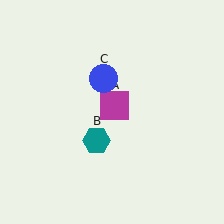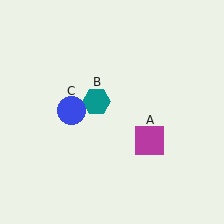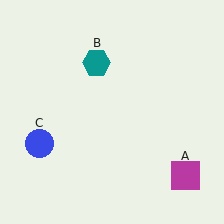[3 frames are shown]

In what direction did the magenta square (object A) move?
The magenta square (object A) moved down and to the right.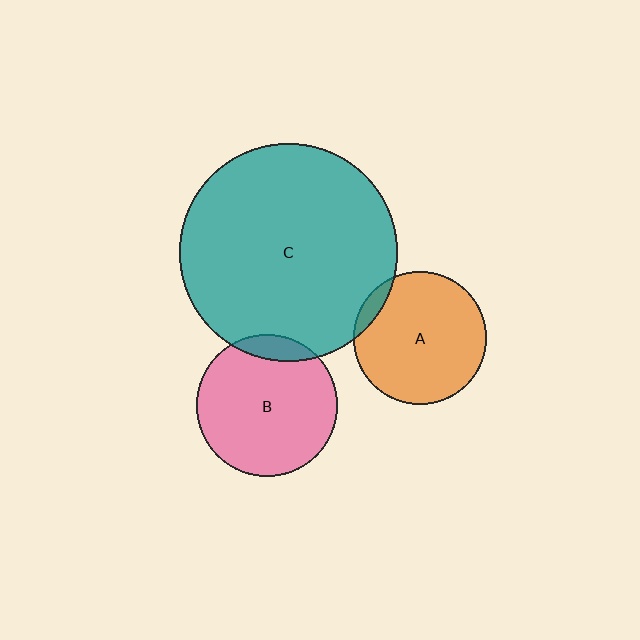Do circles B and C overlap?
Yes.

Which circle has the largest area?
Circle C (teal).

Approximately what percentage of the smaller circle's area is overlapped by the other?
Approximately 10%.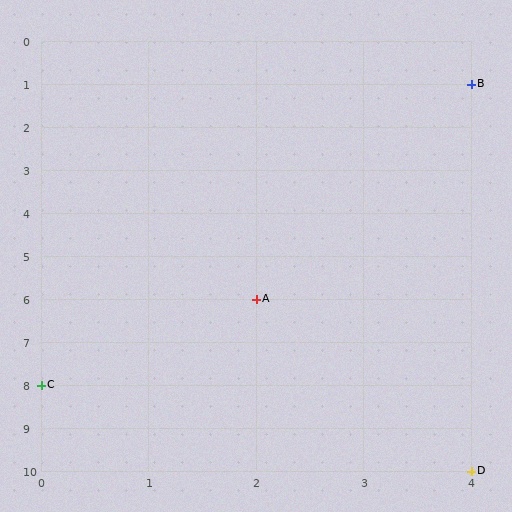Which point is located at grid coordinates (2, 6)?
Point A is at (2, 6).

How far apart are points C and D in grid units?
Points C and D are 4 columns and 2 rows apart (about 4.5 grid units diagonally).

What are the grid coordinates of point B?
Point B is at grid coordinates (4, 1).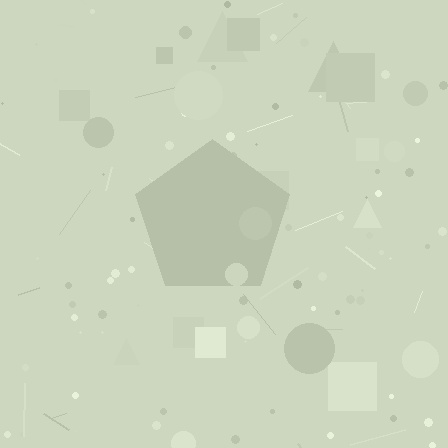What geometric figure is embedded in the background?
A pentagon is embedded in the background.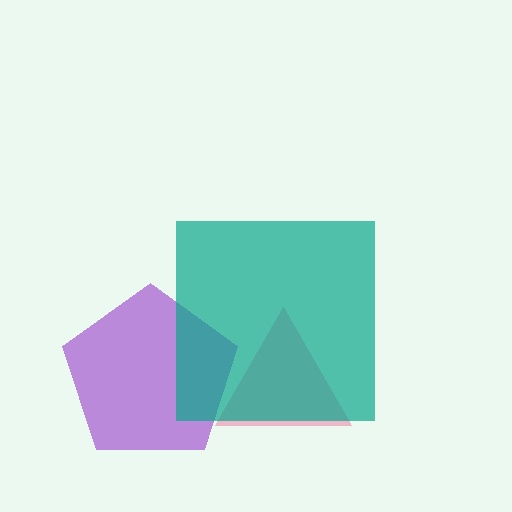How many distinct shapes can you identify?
There are 3 distinct shapes: a pink triangle, a purple pentagon, a teal square.